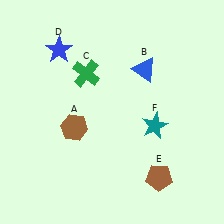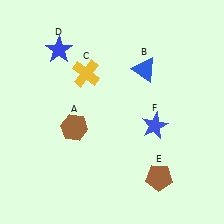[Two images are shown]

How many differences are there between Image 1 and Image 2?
There are 2 differences between the two images.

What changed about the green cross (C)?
In Image 1, C is green. In Image 2, it changed to yellow.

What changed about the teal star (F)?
In Image 1, F is teal. In Image 2, it changed to blue.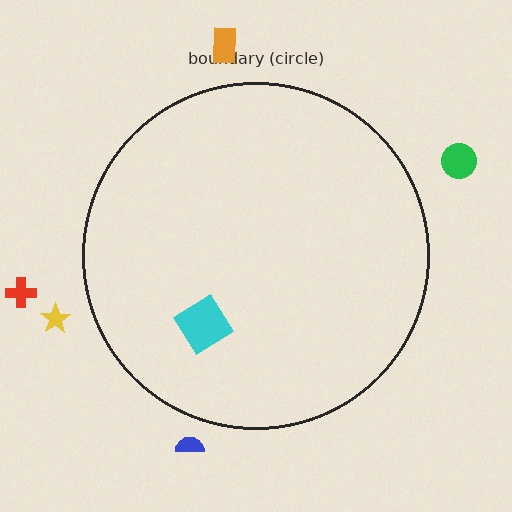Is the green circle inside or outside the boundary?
Outside.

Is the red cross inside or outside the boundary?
Outside.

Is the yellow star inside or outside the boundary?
Outside.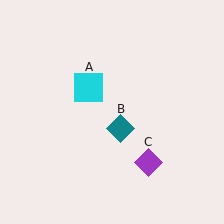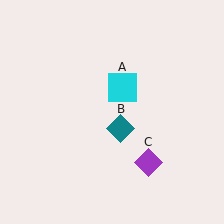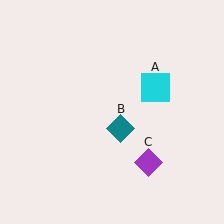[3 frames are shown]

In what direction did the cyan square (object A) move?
The cyan square (object A) moved right.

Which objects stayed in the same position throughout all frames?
Teal diamond (object B) and purple diamond (object C) remained stationary.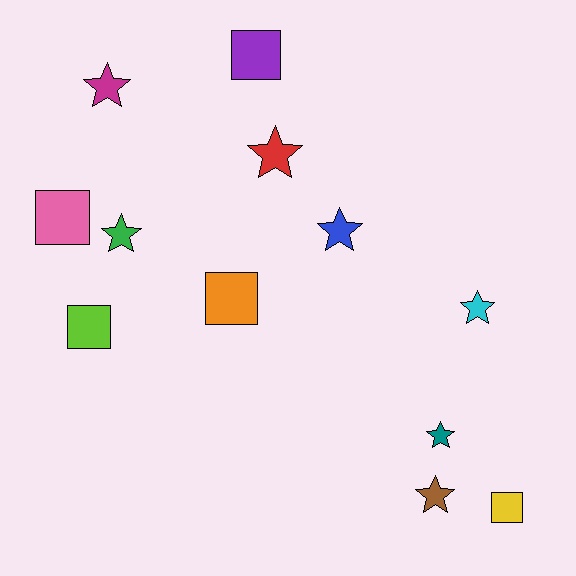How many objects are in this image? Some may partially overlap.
There are 12 objects.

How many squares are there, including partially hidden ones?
There are 5 squares.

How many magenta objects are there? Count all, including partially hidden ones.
There is 1 magenta object.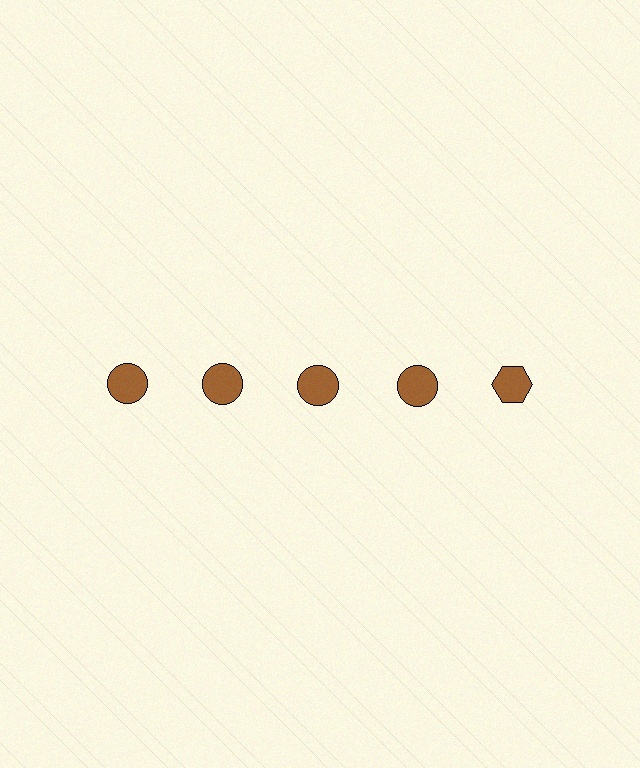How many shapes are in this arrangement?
There are 5 shapes arranged in a grid pattern.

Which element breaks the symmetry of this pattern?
The brown hexagon in the top row, rightmost column breaks the symmetry. All other shapes are brown circles.